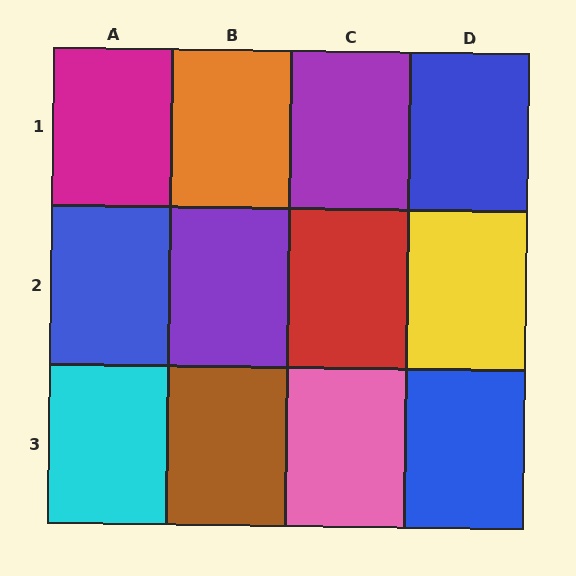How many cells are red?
1 cell is red.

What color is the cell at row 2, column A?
Blue.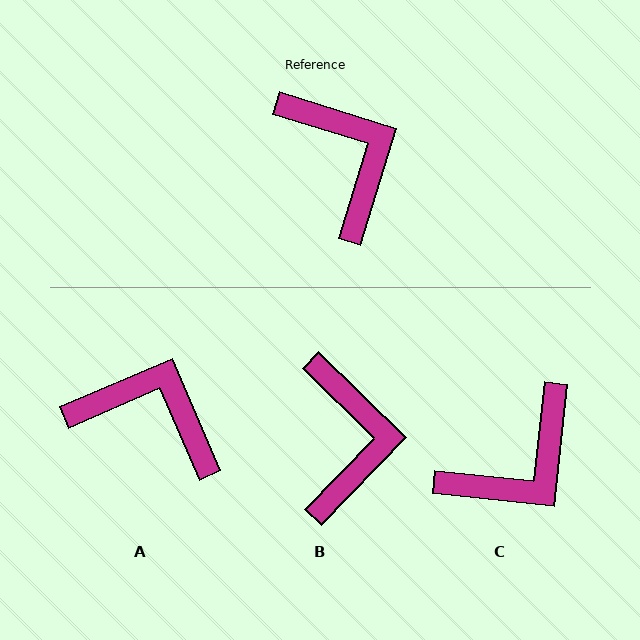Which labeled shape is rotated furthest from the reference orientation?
C, about 79 degrees away.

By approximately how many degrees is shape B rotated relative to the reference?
Approximately 27 degrees clockwise.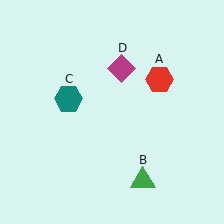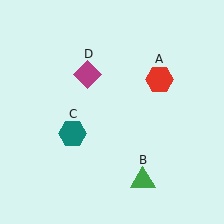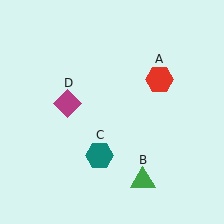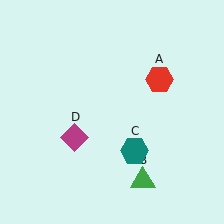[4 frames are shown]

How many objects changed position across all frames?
2 objects changed position: teal hexagon (object C), magenta diamond (object D).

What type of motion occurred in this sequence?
The teal hexagon (object C), magenta diamond (object D) rotated counterclockwise around the center of the scene.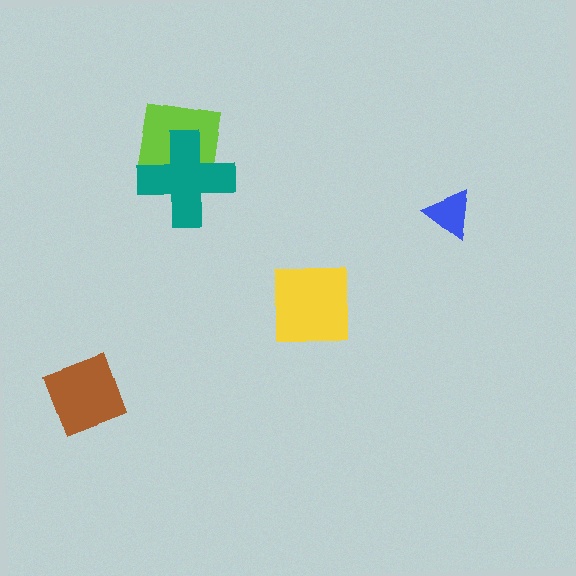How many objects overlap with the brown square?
0 objects overlap with the brown square.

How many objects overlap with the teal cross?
1 object overlaps with the teal cross.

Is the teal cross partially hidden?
No, no other shape covers it.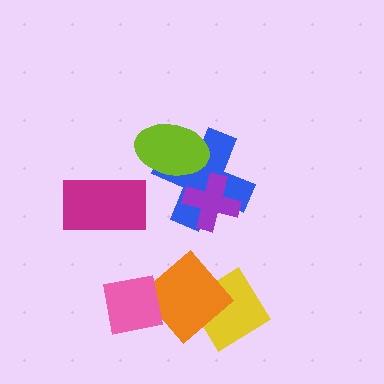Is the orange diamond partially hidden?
Yes, it is partially covered by another shape.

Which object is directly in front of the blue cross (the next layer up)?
The purple cross is directly in front of the blue cross.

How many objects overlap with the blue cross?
2 objects overlap with the blue cross.